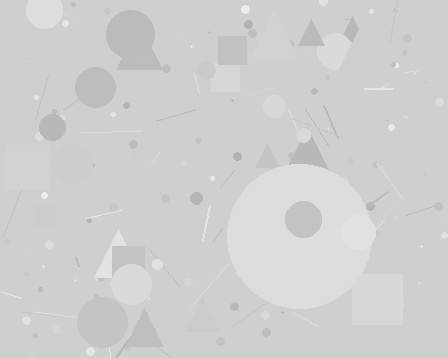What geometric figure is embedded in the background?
A circle is embedded in the background.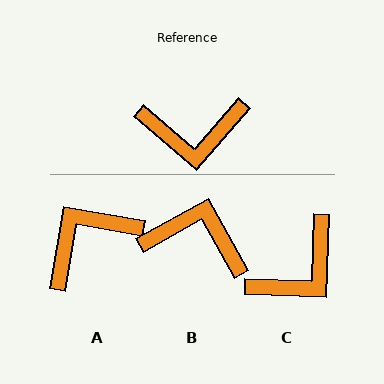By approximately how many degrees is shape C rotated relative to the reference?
Approximately 39 degrees counter-clockwise.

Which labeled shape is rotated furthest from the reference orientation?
B, about 160 degrees away.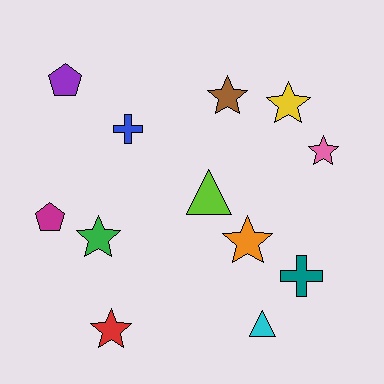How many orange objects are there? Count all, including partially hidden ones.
There is 1 orange object.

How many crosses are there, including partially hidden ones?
There are 2 crosses.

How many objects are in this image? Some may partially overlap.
There are 12 objects.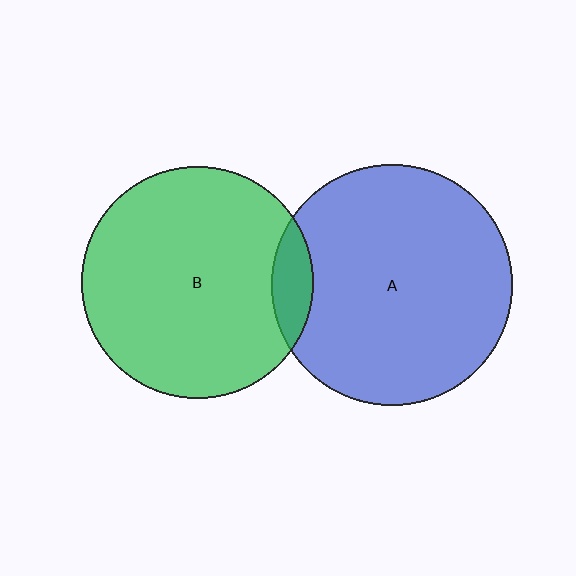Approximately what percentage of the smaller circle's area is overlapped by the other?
Approximately 10%.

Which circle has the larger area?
Circle A (blue).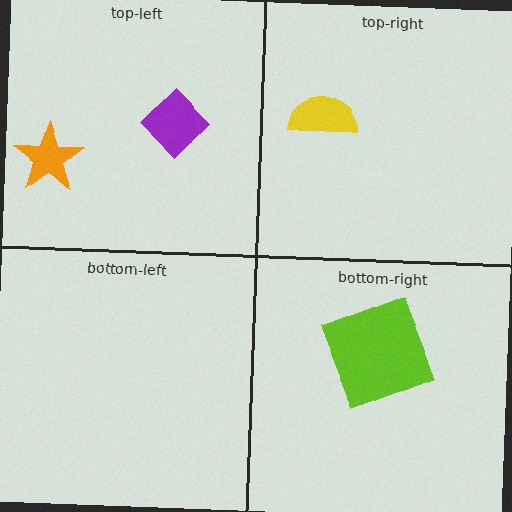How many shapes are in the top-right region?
1.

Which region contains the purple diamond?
The top-left region.